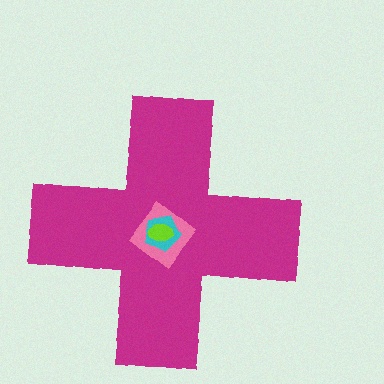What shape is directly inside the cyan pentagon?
The lime ellipse.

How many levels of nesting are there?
4.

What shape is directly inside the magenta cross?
The pink diamond.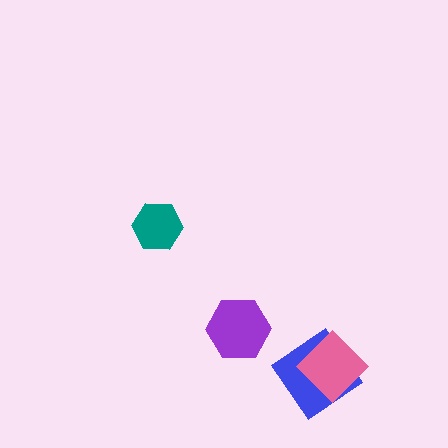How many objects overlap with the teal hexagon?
0 objects overlap with the teal hexagon.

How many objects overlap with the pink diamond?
1 object overlaps with the pink diamond.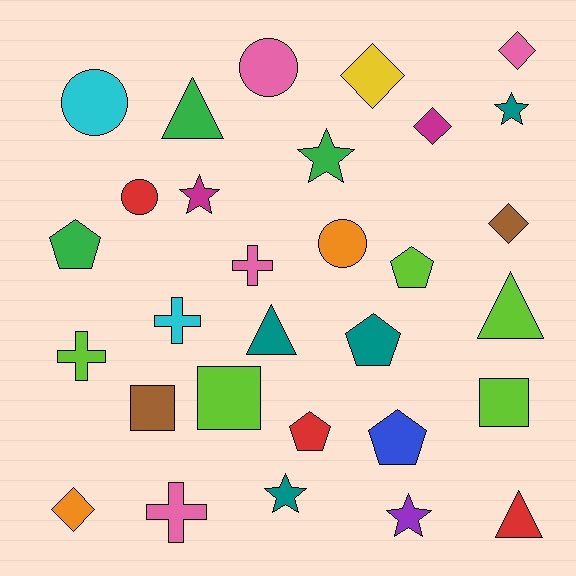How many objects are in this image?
There are 30 objects.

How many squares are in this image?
There are 3 squares.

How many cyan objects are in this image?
There are 2 cyan objects.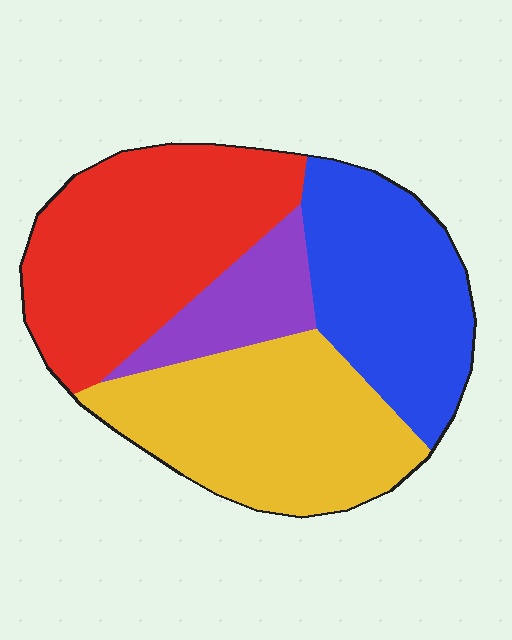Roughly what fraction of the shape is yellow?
Yellow covers about 30% of the shape.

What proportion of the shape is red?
Red covers roughly 35% of the shape.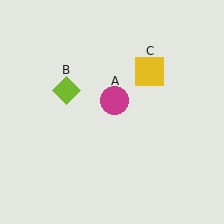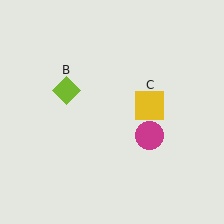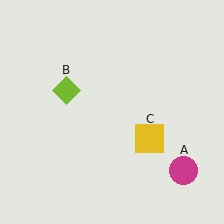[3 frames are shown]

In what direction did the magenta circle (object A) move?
The magenta circle (object A) moved down and to the right.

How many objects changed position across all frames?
2 objects changed position: magenta circle (object A), yellow square (object C).